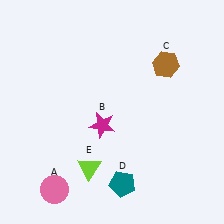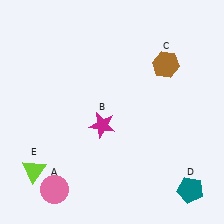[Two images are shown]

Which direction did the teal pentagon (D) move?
The teal pentagon (D) moved right.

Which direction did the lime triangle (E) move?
The lime triangle (E) moved left.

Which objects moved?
The objects that moved are: the teal pentagon (D), the lime triangle (E).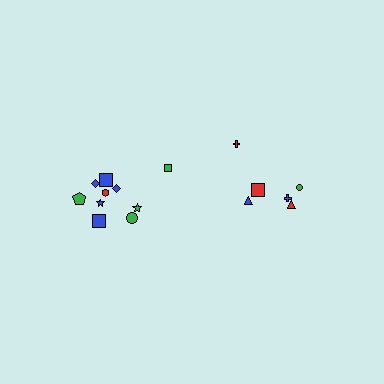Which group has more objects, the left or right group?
The left group.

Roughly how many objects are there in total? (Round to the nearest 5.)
Roughly 15 objects in total.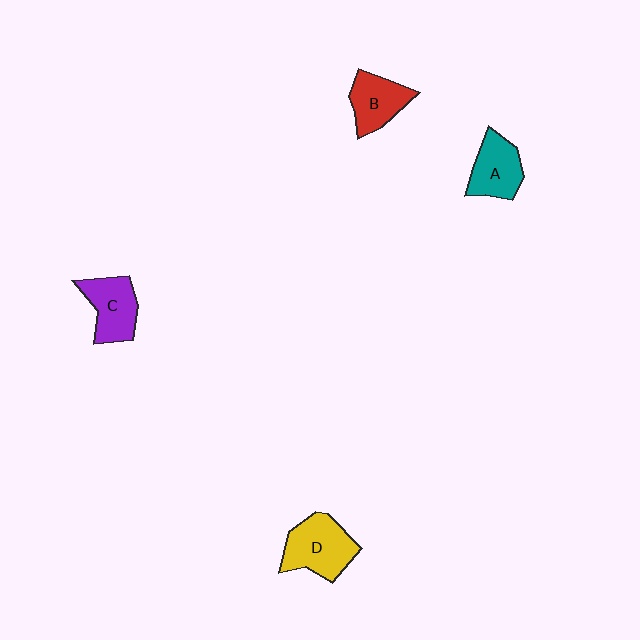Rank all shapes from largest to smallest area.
From largest to smallest: D (yellow), C (purple), A (teal), B (red).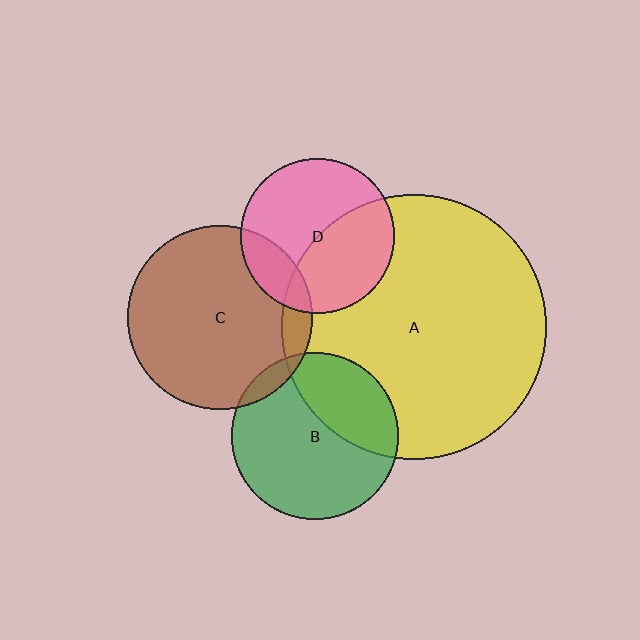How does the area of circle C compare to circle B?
Approximately 1.2 times.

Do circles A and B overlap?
Yes.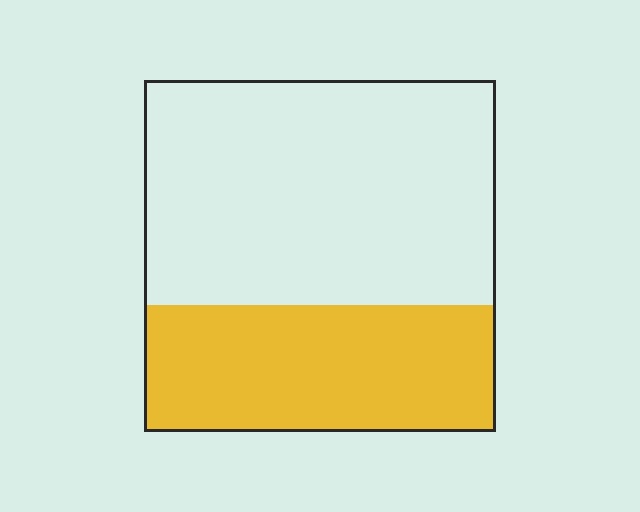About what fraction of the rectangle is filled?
About three eighths (3/8).